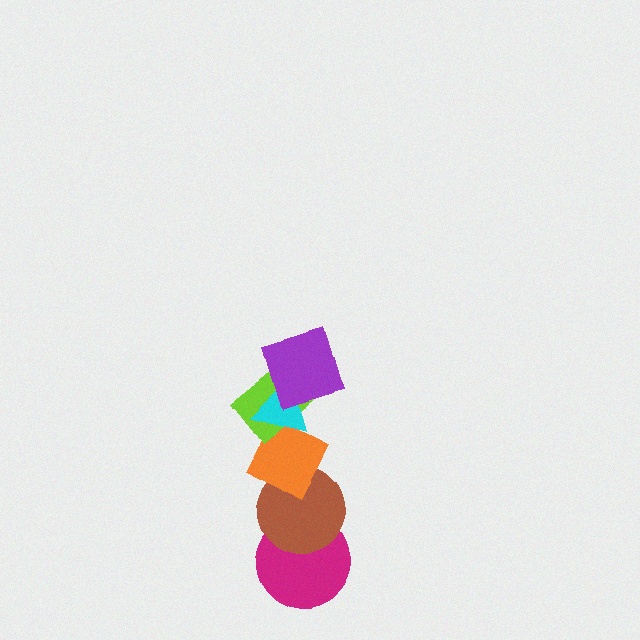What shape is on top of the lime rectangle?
The cyan triangle is on top of the lime rectangle.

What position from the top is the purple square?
The purple square is 1st from the top.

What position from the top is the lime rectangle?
The lime rectangle is 3rd from the top.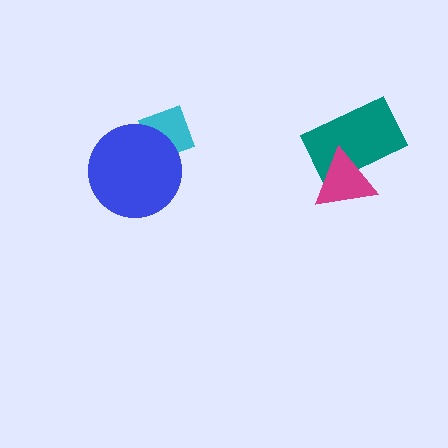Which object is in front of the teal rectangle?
The magenta triangle is in front of the teal rectangle.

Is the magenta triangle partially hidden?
No, no other shape covers it.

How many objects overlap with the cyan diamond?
1 object overlaps with the cyan diamond.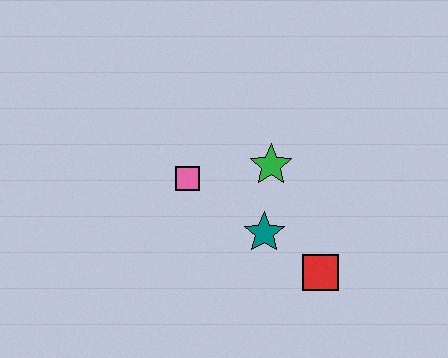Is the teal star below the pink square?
Yes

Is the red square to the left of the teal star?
No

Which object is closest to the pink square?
The green star is closest to the pink square.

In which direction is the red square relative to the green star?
The red square is below the green star.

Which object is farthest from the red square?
The pink square is farthest from the red square.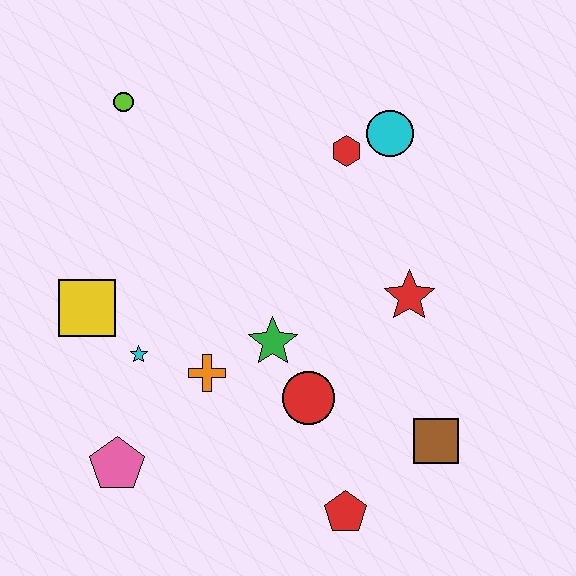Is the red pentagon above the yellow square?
No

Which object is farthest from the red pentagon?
The lime circle is farthest from the red pentagon.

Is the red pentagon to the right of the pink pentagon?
Yes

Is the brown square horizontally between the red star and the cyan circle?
No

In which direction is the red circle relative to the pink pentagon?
The red circle is to the right of the pink pentagon.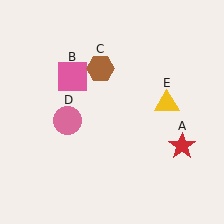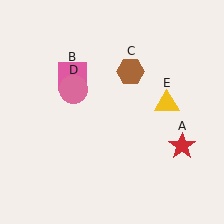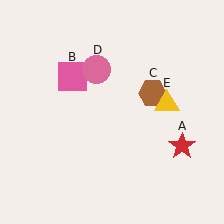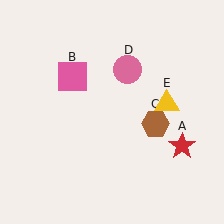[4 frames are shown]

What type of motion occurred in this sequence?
The brown hexagon (object C), pink circle (object D) rotated clockwise around the center of the scene.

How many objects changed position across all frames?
2 objects changed position: brown hexagon (object C), pink circle (object D).